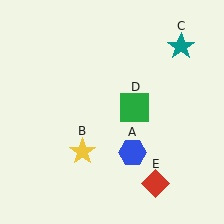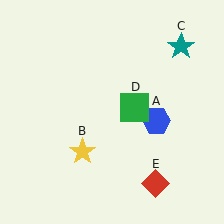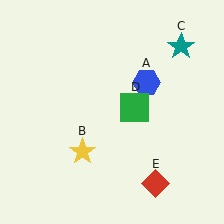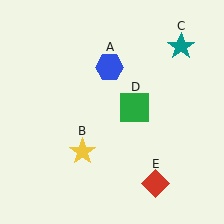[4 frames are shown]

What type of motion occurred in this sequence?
The blue hexagon (object A) rotated counterclockwise around the center of the scene.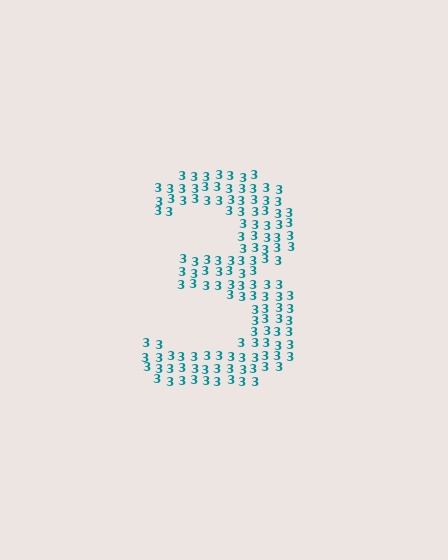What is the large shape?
The large shape is the digit 3.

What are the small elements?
The small elements are digit 3's.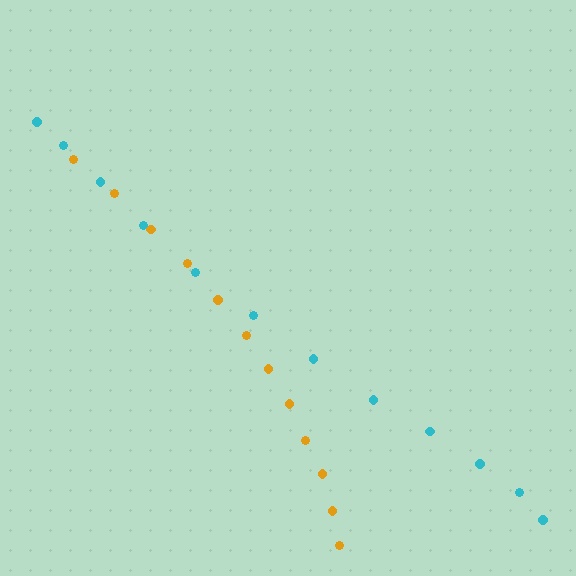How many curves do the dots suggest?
There are 2 distinct paths.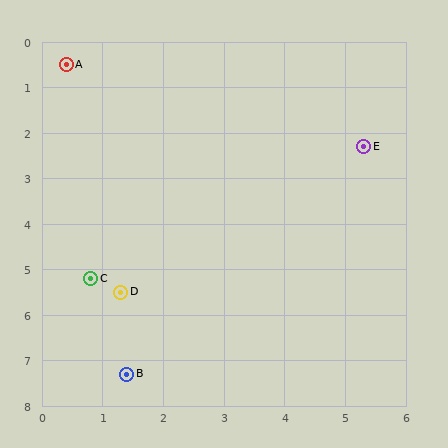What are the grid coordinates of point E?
Point E is at approximately (5.3, 2.3).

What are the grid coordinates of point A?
Point A is at approximately (0.4, 0.5).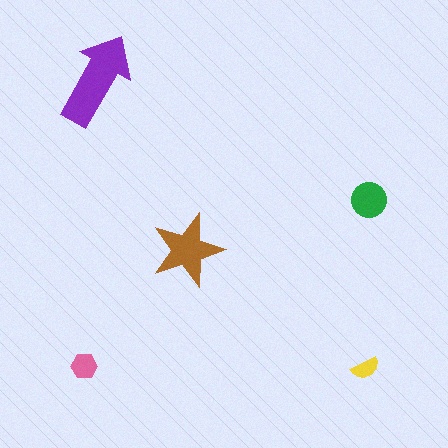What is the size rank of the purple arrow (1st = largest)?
1st.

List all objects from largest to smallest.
The purple arrow, the brown star, the green circle, the pink hexagon, the yellow semicircle.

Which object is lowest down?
The yellow semicircle is bottommost.